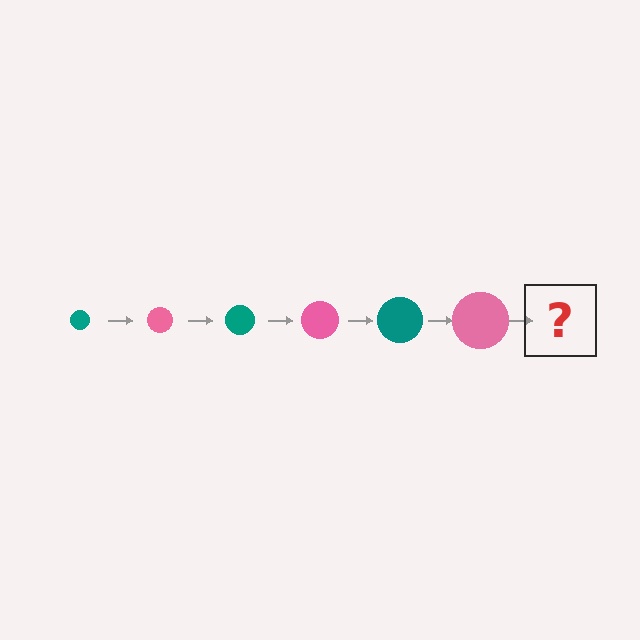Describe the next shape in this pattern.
It should be a teal circle, larger than the previous one.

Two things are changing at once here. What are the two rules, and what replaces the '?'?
The two rules are that the circle grows larger each step and the color cycles through teal and pink. The '?' should be a teal circle, larger than the previous one.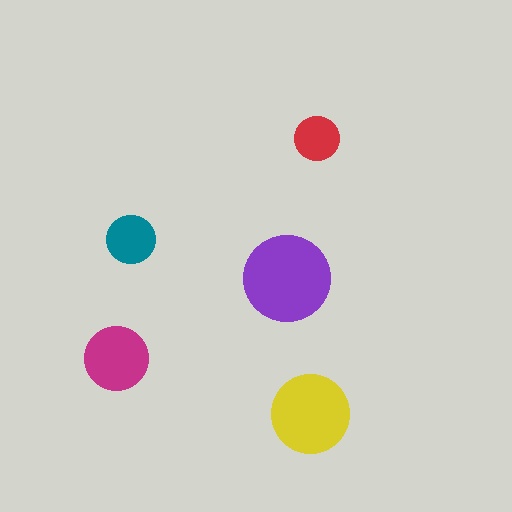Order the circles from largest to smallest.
the purple one, the yellow one, the magenta one, the teal one, the red one.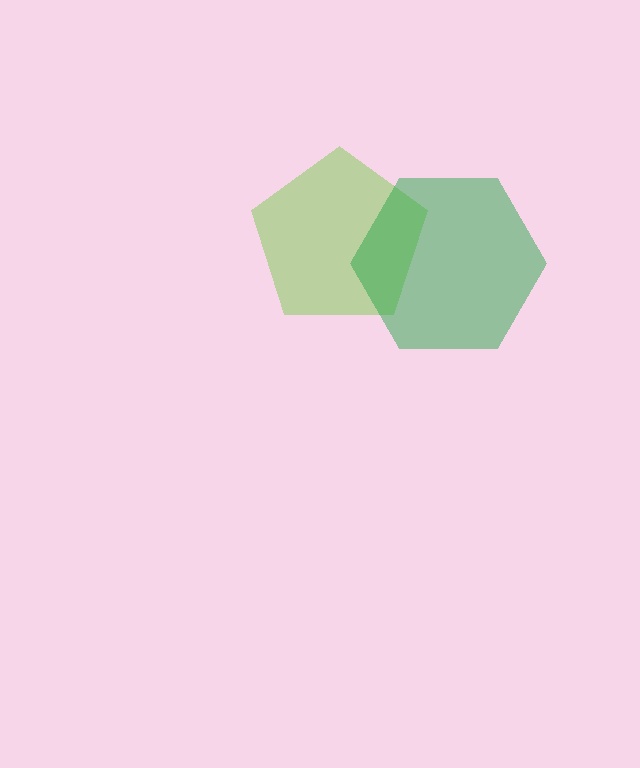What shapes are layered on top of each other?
The layered shapes are: a lime pentagon, a green hexagon.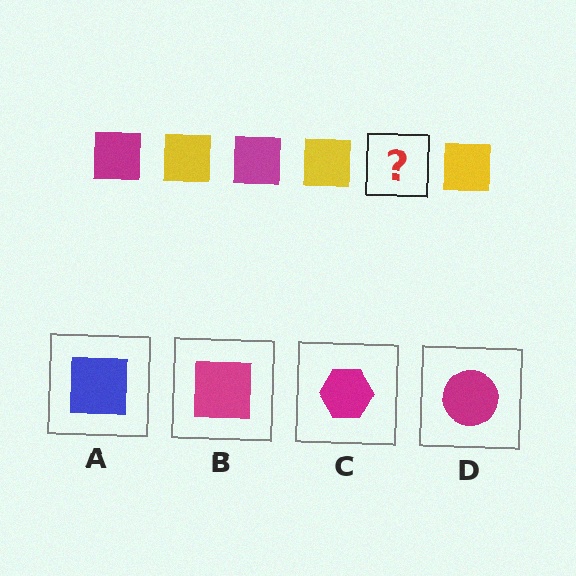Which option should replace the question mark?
Option B.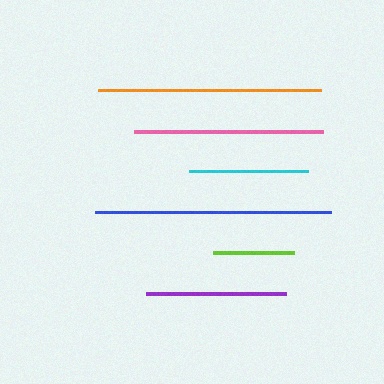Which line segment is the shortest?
The lime line is the shortest at approximately 81 pixels.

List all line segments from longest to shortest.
From longest to shortest: blue, orange, pink, purple, cyan, lime.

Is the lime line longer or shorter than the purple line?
The purple line is longer than the lime line.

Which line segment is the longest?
The blue line is the longest at approximately 237 pixels.